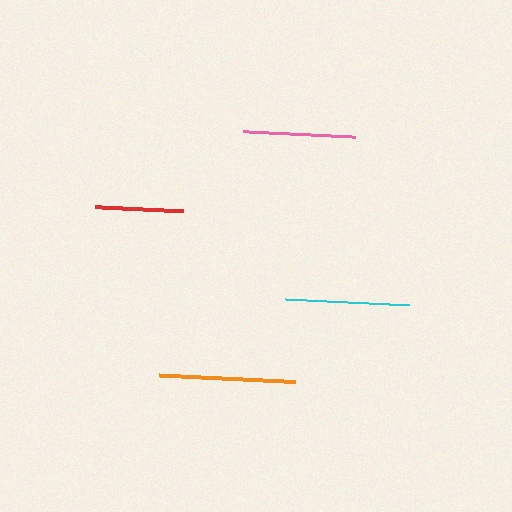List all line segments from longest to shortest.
From longest to shortest: orange, cyan, pink, red.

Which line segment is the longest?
The orange line is the longest at approximately 136 pixels.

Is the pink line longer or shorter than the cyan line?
The cyan line is longer than the pink line.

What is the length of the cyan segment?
The cyan segment is approximately 123 pixels long.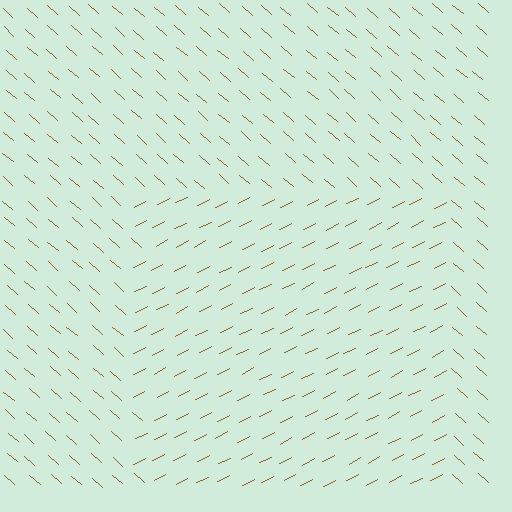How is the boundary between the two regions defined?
The boundary is defined purely by a change in line orientation (approximately 68 degrees difference). All lines are the same color and thickness.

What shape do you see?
I see a rectangle.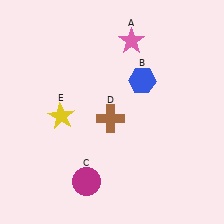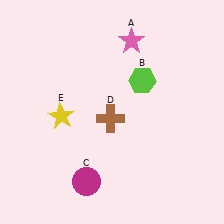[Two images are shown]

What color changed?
The hexagon (B) changed from blue in Image 1 to lime in Image 2.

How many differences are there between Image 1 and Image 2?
There is 1 difference between the two images.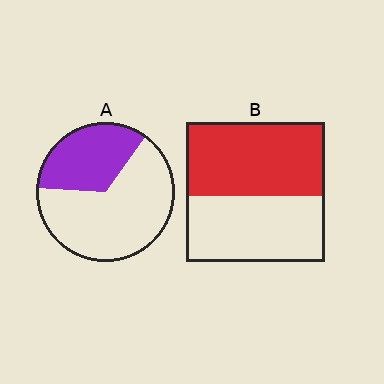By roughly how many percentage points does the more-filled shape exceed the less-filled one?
By roughly 20 percentage points (B over A).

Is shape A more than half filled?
No.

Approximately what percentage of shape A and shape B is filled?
A is approximately 35% and B is approximately 55%.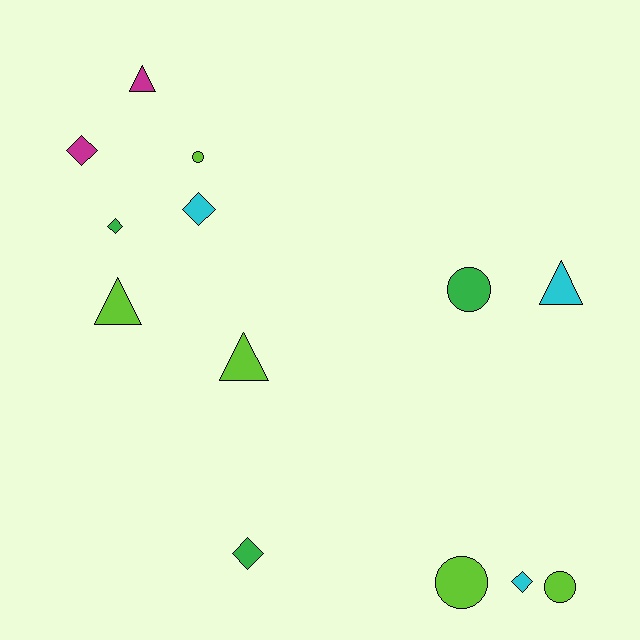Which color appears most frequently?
Lime, with 5 objects.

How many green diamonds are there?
There are 2 green diamonds.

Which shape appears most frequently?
Diamond, with 5 objects.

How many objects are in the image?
There are 13 objects.